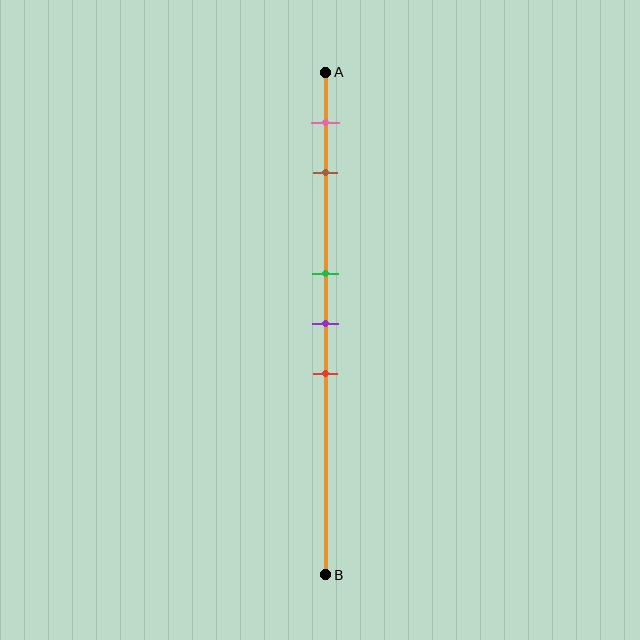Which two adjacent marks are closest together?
The green and purple marks are the closest adjacent pair.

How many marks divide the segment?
There are 5 marks dividing the segment.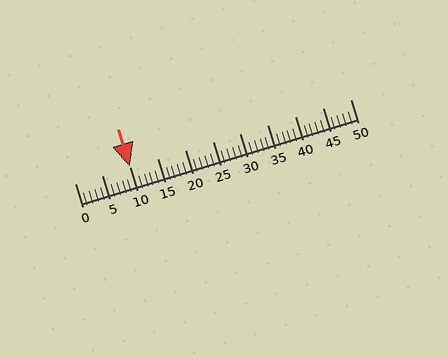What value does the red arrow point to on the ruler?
The red arrow points to approximately 10.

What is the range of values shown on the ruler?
The ruler shows values from 0 to 50.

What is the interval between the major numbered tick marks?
The major tick marks are spaced 5 units apart.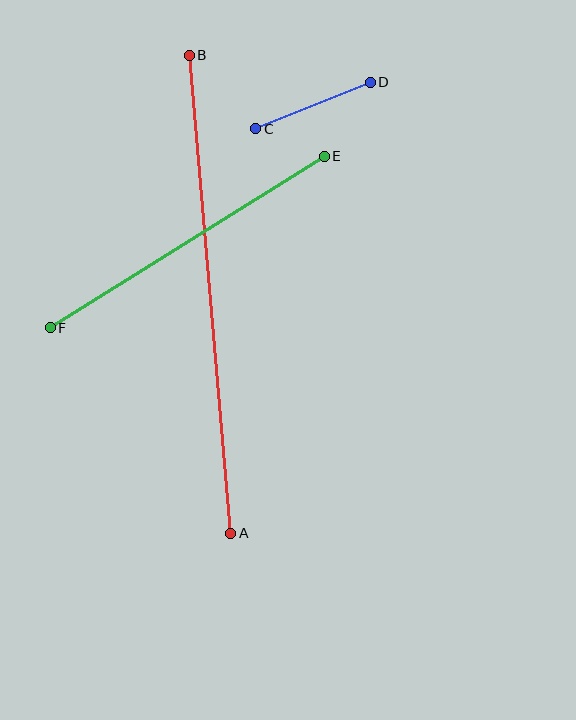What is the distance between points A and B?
The distance is approximately 480 pixels.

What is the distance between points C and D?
The distance is approximately 124 pixels.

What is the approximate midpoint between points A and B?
The midpoint is at approximately (210, 294) pixels.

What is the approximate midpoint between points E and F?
The midpoint is at approximately (187, 242) pixels.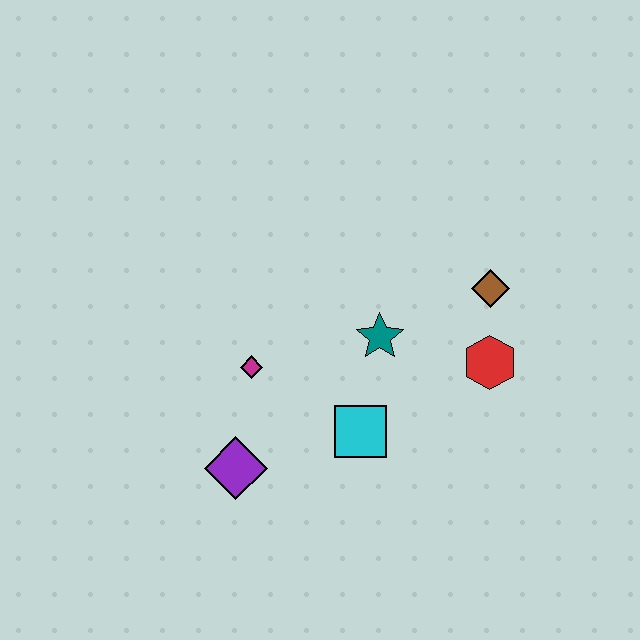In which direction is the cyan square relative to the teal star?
The cyan square is below the teal star.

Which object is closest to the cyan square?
The teal star is closest to the cyan square.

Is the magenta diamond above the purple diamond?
Yes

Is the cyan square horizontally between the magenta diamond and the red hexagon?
Yes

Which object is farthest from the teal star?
The purple diamond is farthest from the teal star.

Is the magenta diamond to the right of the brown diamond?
No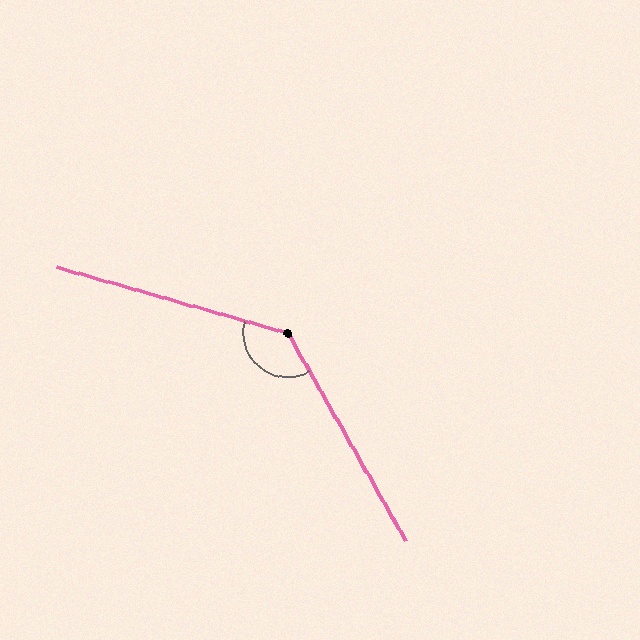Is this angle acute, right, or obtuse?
It is obtuse.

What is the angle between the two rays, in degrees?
Approximately 135 degrees.